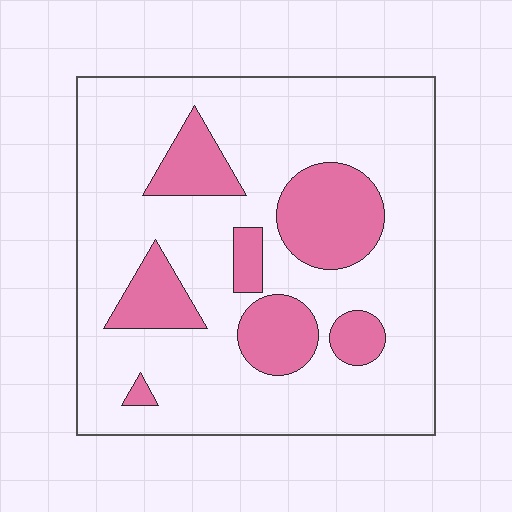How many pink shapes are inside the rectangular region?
7.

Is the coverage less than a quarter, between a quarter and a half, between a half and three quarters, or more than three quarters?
Less than a quarter.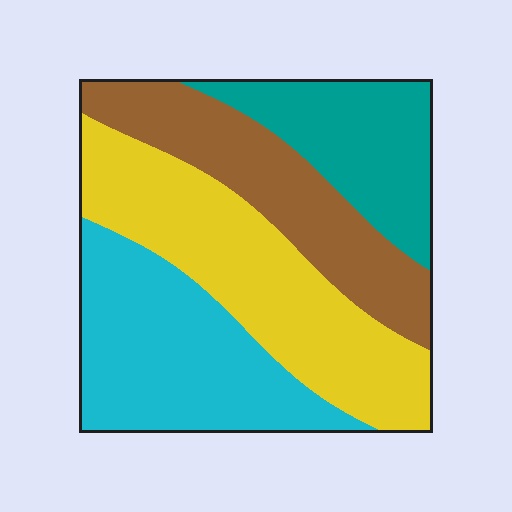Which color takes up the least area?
Teal, at roughly 20%.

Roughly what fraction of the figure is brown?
Brown covers roughly 25% of the figure.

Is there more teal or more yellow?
Yellow.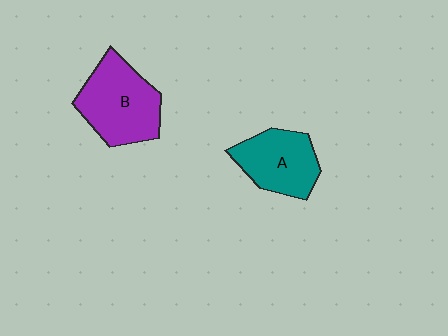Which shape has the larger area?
Shape B (purple).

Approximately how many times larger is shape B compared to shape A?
Approximately 1.3 times.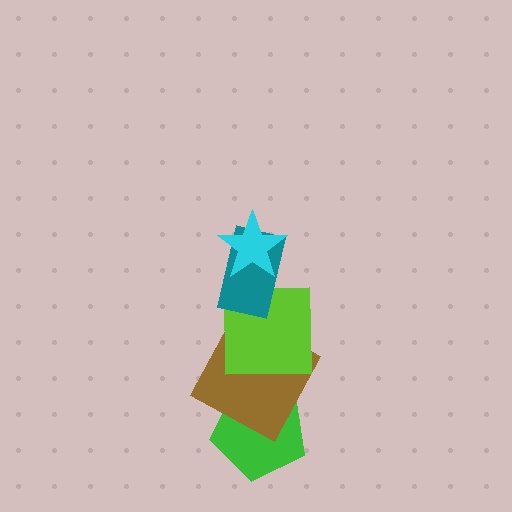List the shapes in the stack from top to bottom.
From top to bottom: the cyan star, the teal rectangle, the lime square, the brown square, the green pentagon.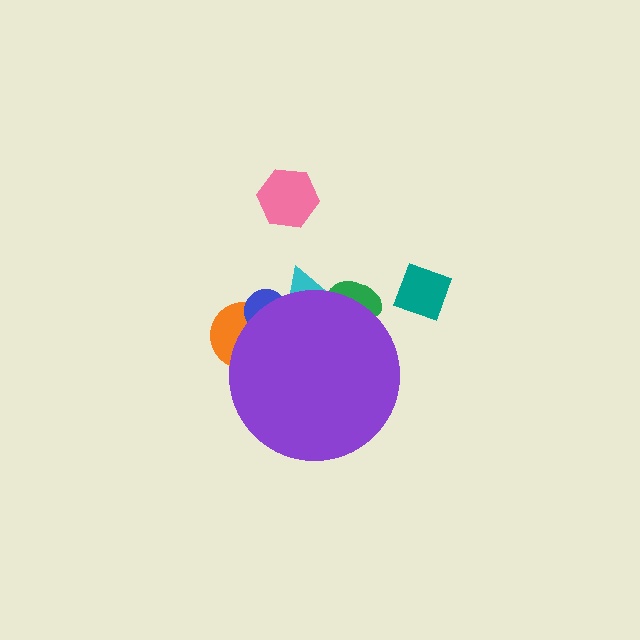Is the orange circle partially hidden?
Yes, the orange circle is partially hidden behind the purple circle.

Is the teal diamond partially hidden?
No, the teal diamond is fully visible.